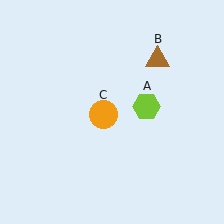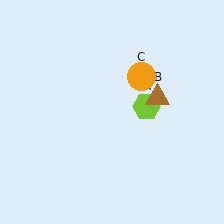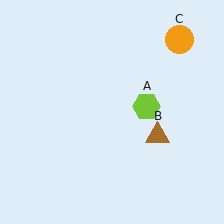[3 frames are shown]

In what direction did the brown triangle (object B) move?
The brown triangle (object B) moved down.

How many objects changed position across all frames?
2 objects changed position: brown triangle (object B), orange circle (object C).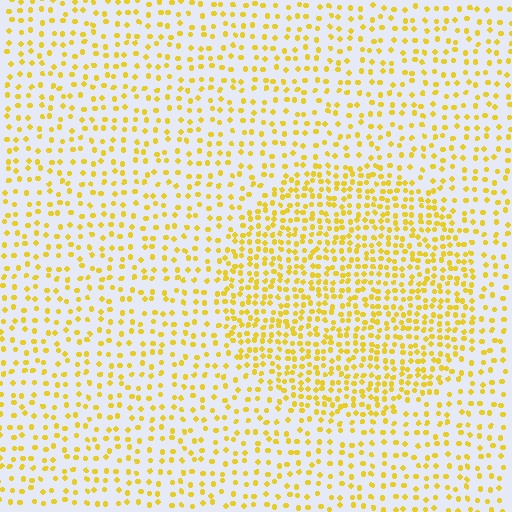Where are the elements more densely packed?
The elements are more densely packed inside the circle boundary.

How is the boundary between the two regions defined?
The boundary is defined by a change in element density (approximately 1.9x ratio). All elements are the same color, size, and shape.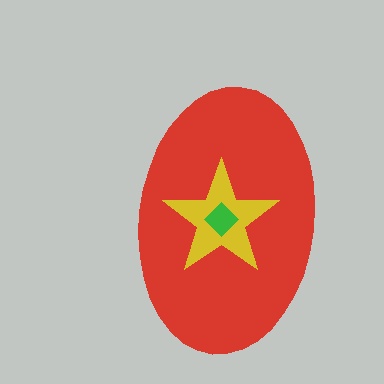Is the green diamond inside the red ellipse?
Yes.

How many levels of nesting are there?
3.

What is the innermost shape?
The green diamond.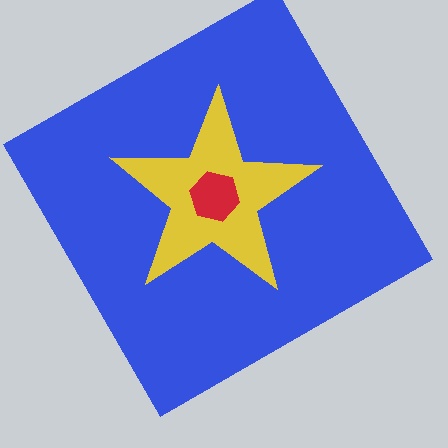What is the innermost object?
The red hexagon.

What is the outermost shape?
The blue square.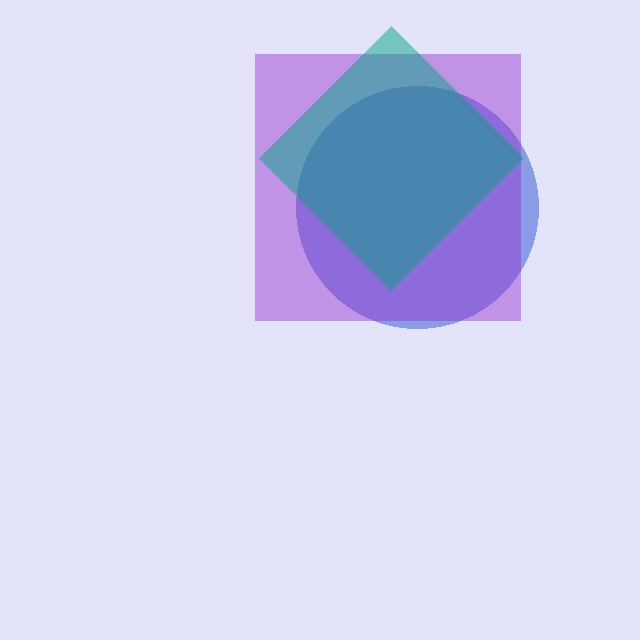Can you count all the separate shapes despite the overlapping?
Yes, there are 3 separate shapes.